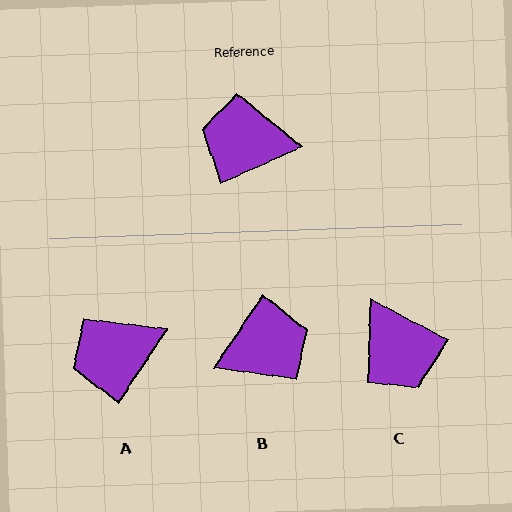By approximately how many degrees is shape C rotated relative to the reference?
Approximately 128 degrees counter-clockwise.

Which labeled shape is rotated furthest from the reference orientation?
B, about 148 degrees away.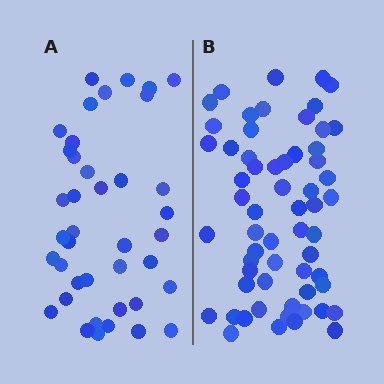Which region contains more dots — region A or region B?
Region B (the right region) has more dots.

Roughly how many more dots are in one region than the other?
Region B has approximately 20 more dots than region A.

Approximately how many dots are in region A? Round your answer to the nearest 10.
About 40 dots.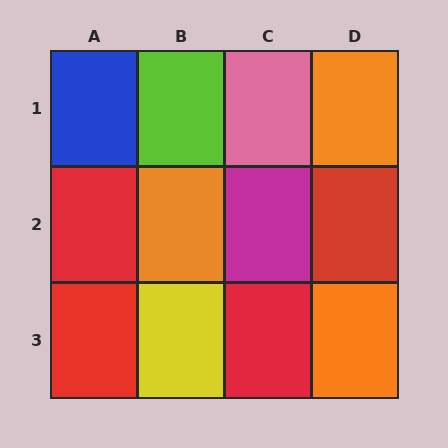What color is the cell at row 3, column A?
Red.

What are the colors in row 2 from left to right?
Red, orange, magenta, red.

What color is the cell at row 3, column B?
Yellow.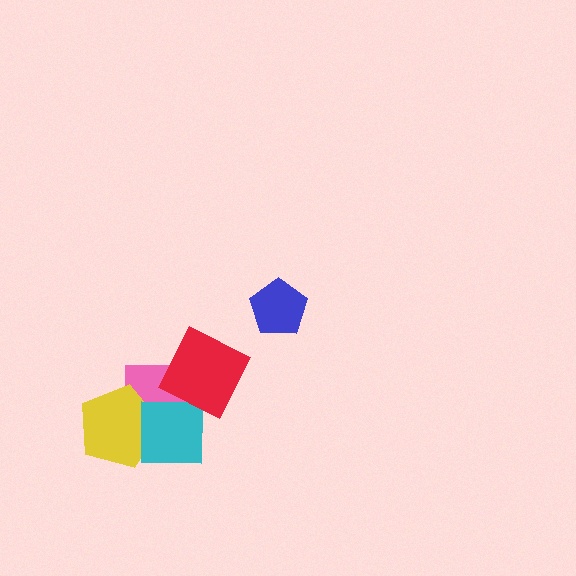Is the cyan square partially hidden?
Yes, it is partially covered by another shape.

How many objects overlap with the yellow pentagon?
2 objects overlap with the yellow pentagon.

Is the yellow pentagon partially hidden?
Yes, it is partially covered by another shape.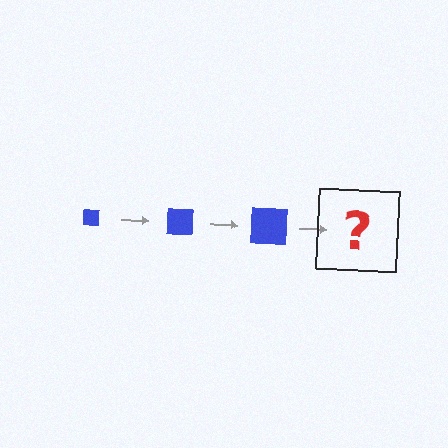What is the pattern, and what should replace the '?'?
The pattern is that the square gets progressively larger each step. The '?' should be a blue square, larger than the previous one.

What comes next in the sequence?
The next element should be a blue square, larger than the previous one.